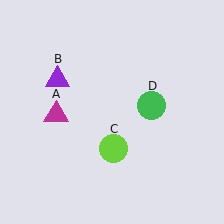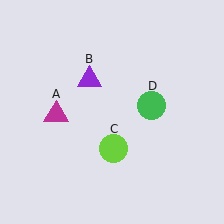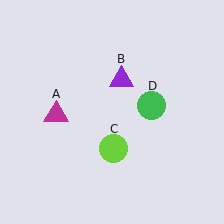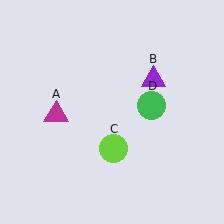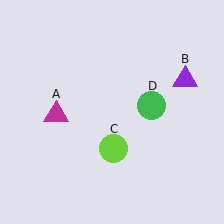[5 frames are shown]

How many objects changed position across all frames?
1 object changed position: purple triangle (object B).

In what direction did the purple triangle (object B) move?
The purple triangle (object B) moved right.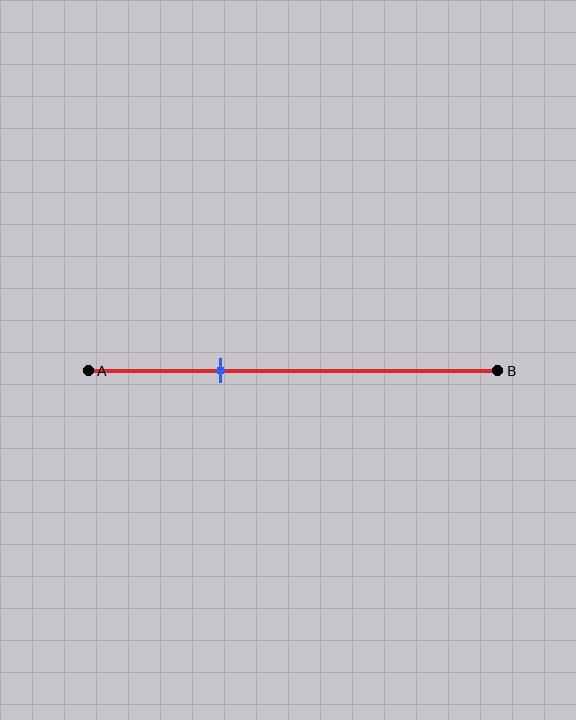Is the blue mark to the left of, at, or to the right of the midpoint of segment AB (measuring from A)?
The blue mark is to the left of the midpoint of segment AB.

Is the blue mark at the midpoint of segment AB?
No, the mark is at about 30% from A, not at the 50% midpoint.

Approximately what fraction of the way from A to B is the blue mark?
The blue mark is approximately 30% of the way from A to B.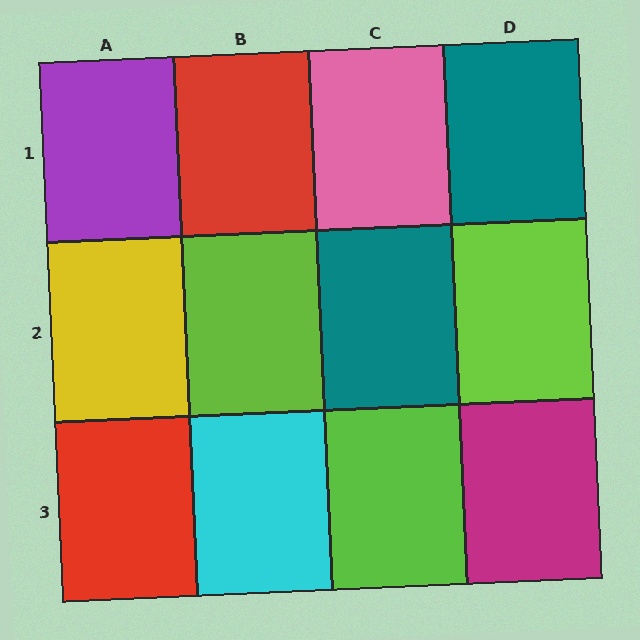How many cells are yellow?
1 cell is yellow.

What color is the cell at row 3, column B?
Cyan.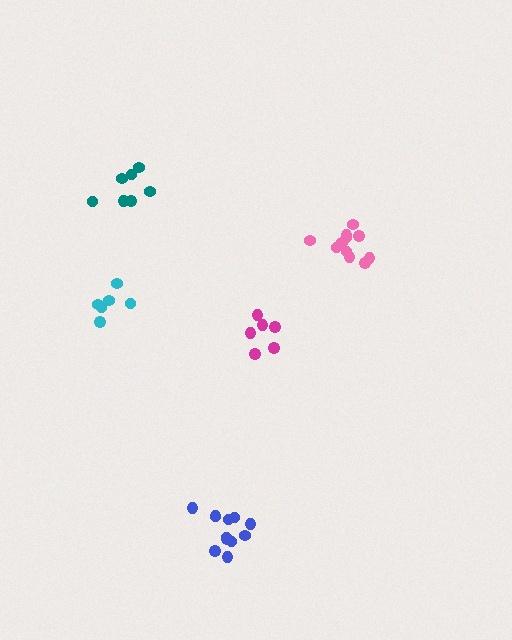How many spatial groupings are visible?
There are 5 spatial groupings.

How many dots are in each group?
Group 1: 12 dots, Group 2: 7 dots, Group 3: 11 dots, Group 4: 6 dots, Group 5: 6 dots (42 total).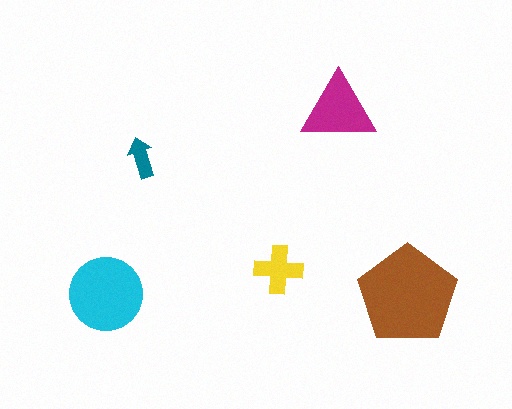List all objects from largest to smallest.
The brown pentagon, the cyan circle, the magenta triangle, the yellow cross, the teal arrow.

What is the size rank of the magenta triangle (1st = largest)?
3rd.